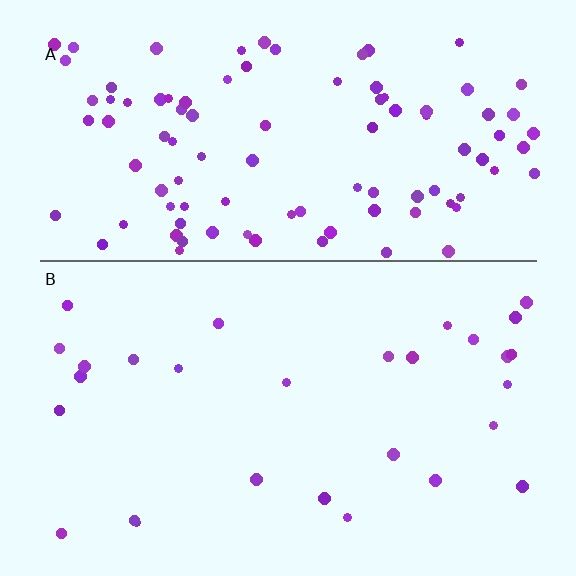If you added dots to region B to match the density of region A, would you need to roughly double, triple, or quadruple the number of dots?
Approximately quadruple.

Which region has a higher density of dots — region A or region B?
A (the top).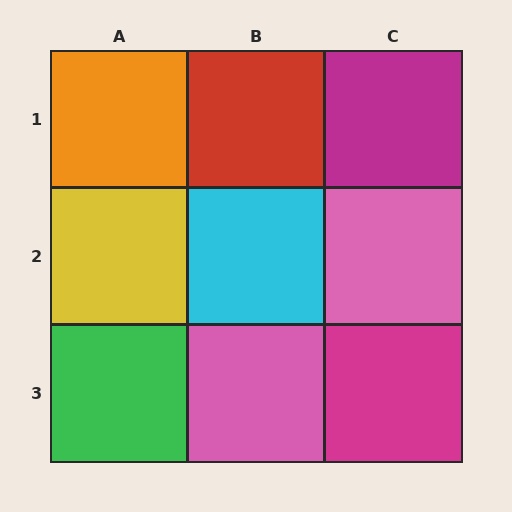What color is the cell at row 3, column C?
Magenta.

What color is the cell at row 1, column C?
Magenta.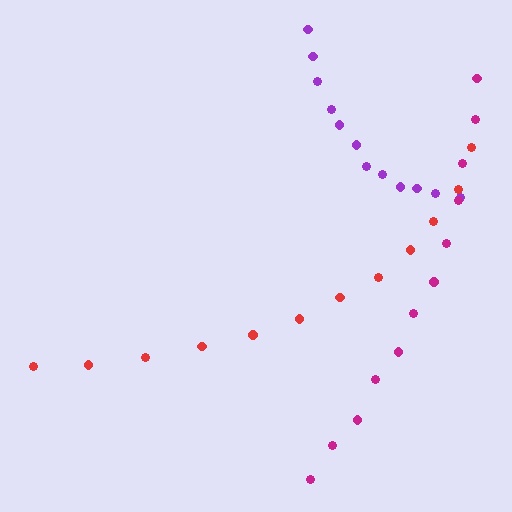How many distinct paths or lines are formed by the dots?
There are 3 distinct paths.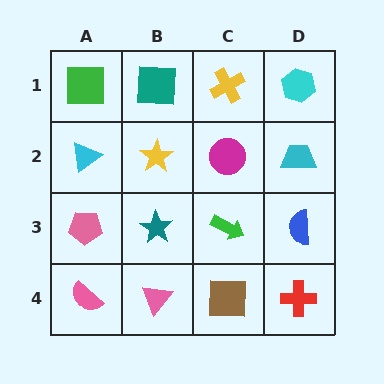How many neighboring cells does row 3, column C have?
4.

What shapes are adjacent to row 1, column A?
A cyan triangle (row 2, column A), a teal square (row 1, column B).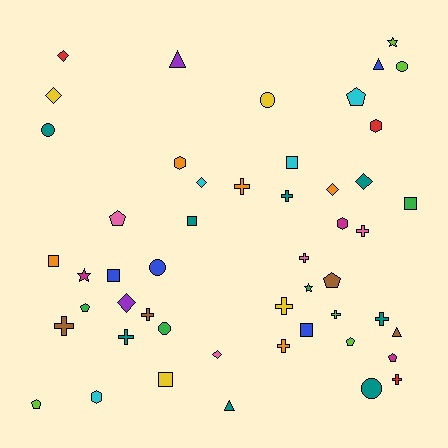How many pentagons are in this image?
There are 7 pentagons.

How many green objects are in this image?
There are 4 green objects.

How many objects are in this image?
There are 50 objects.